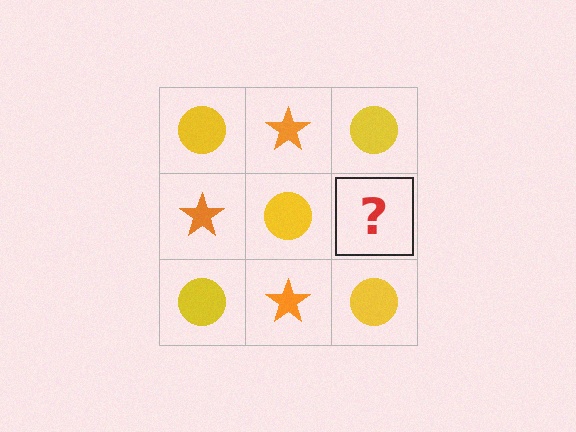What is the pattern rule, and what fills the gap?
The rule is that it alternates yellow circle and orange star in a checkerboard pattern. The gap should be filled with an orange star.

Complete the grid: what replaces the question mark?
The question mark should be replaced with an orange star.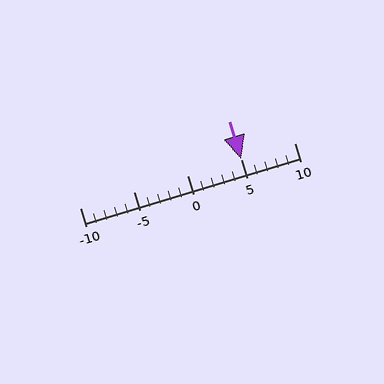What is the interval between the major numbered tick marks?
The major tick marks are spaced 5 units apart.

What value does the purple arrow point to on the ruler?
The purple arrow points to approximately 5.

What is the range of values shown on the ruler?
The ruler shows values from -10 to 10.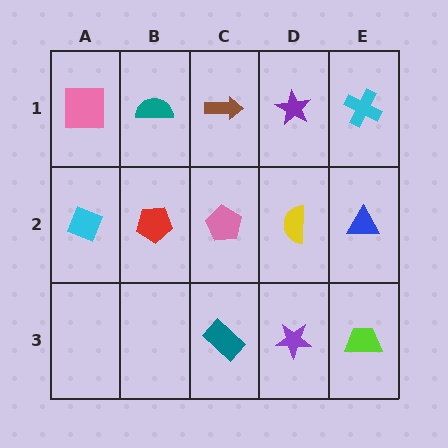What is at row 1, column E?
A cyan cross.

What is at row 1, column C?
A brown arrow.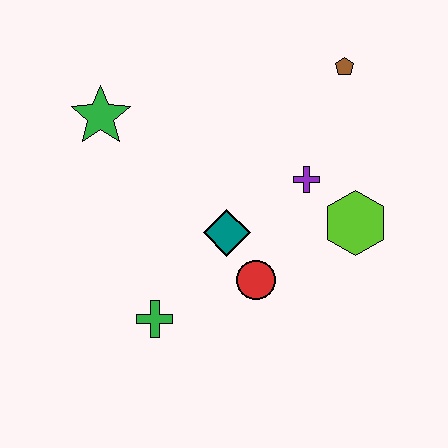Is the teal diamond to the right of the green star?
Yes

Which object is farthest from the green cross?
The brown pentagon is farthest from the green cross.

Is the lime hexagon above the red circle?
Yes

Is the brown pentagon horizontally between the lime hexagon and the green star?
Yes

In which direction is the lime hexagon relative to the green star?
The lime hexagon is to the right of the green star.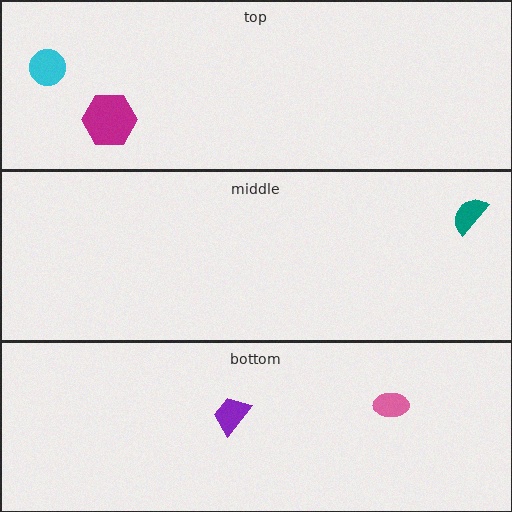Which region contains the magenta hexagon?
The top region.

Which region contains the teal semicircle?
The middle region.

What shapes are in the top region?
The magenta hexagon, the cyan circle.